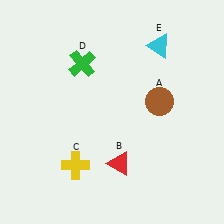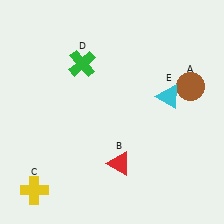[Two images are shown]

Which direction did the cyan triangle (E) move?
The cyan triangle (E) moved down.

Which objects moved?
The objects that moved are: the brown circle (A), the yellow cross (C), the cyan triangle (E).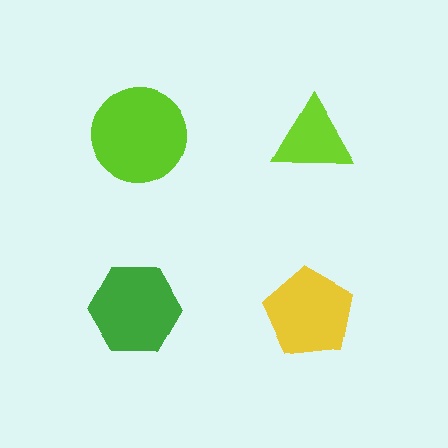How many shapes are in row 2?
2 shapes.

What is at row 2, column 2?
A yellow pentagon.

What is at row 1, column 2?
A lime triangle.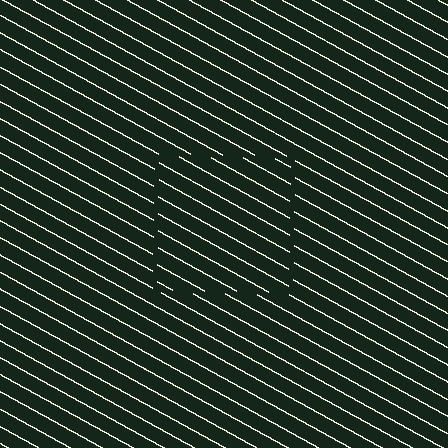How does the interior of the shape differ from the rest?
The interior of the shape contains the same grating, shifted by half a period — the contour is defined by the phase discontinuity where line-ends from the inner and outer gratings abut.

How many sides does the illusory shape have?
4 sides — the line-ends trace a square.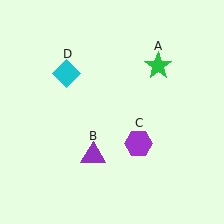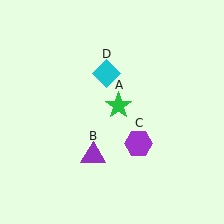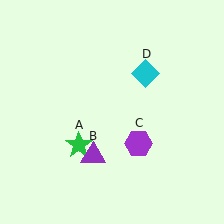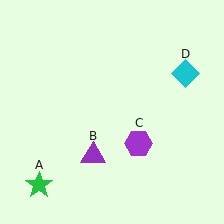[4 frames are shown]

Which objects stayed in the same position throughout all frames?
Purple triangle (object B) and purple hexagon (object C) remained stationary.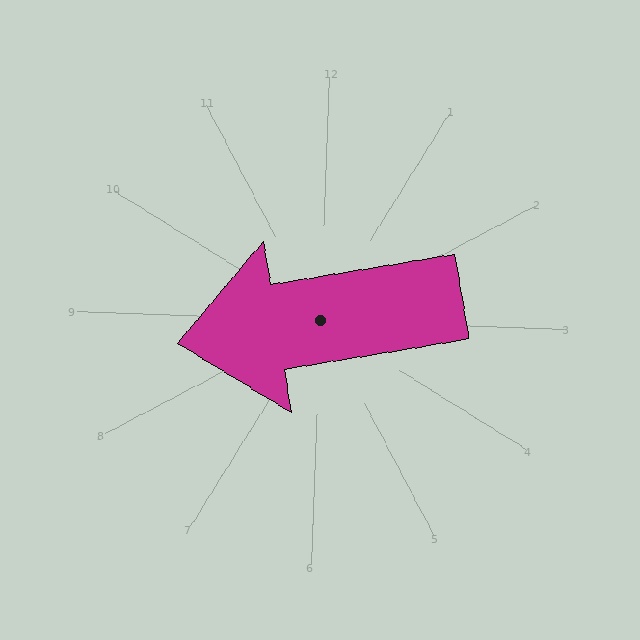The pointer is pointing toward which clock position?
Roughly 9 o'clock.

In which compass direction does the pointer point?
West.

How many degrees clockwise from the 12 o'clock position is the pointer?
Approximately 259 degrees.